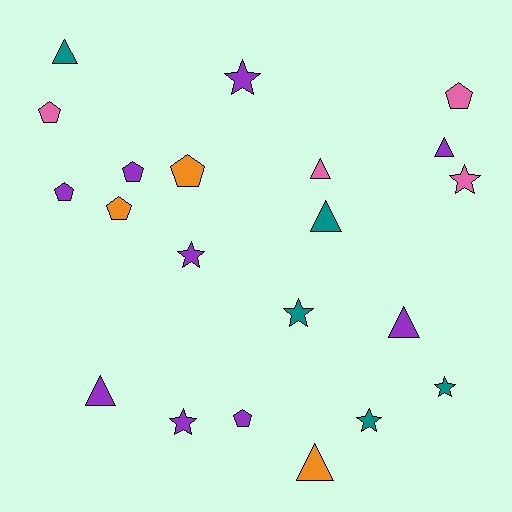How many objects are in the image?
There are 21 objects.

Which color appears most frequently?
Purple, with 9 objects.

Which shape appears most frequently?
Triangle, with 7 objects.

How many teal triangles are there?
There are 2 teal triangles.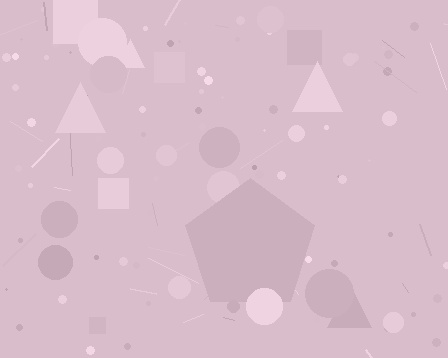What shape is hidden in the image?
A pentagon is hidden in the image.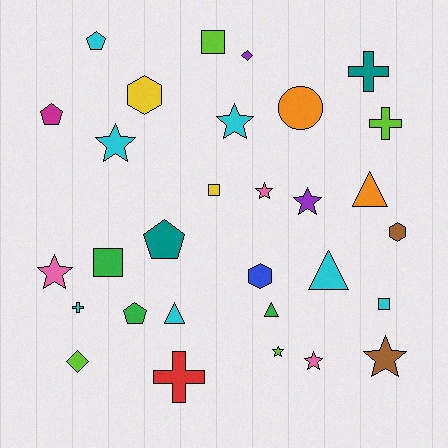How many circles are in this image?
There is 1 circle.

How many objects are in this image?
There are 30 objects.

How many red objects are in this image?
There is 1 red object.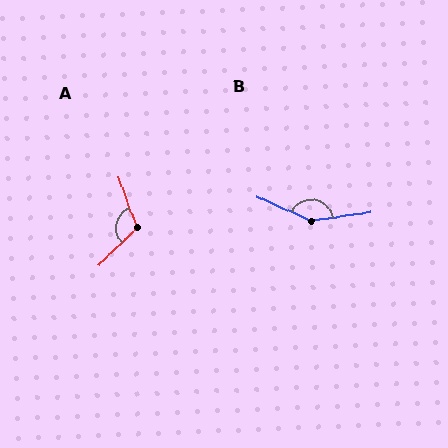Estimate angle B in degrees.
Approximately 148 degrees.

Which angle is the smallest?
A, at approximately 114 degrees.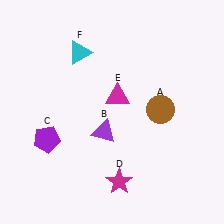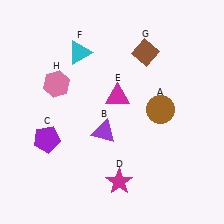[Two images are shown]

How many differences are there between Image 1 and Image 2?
There are 2 differences between the two images.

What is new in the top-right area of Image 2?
A brown diamond (G) was added in the top-right area of Image 2.